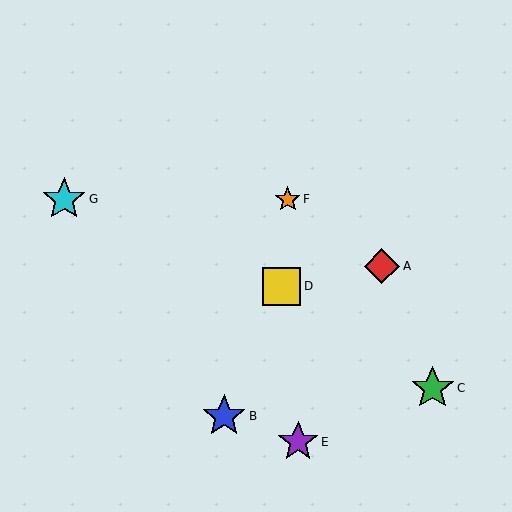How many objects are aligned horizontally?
2 objects (F, G) are aligned horizontally.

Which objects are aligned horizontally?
Objects F, G are aligned horizontally.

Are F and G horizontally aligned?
Yes, both are at y≈199.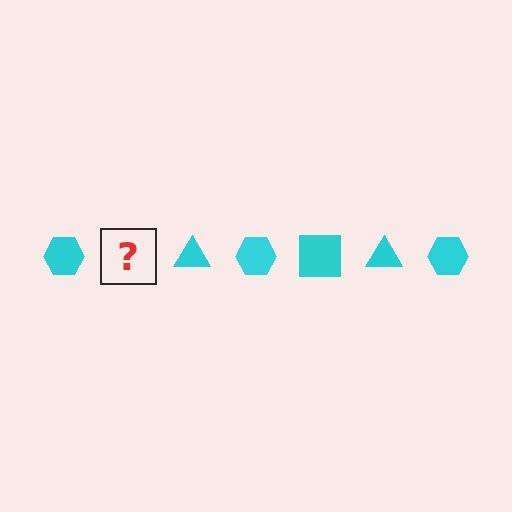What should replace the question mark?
The question mark should be replaced with a cyan square.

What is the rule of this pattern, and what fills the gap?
The rule is that the pattern cycles through hexagon, square, triangle shapes in cyan. The gap should be filled with a cyan square.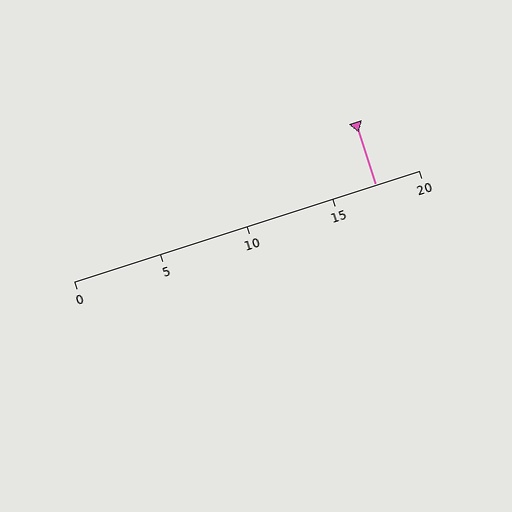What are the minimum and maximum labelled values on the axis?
The axis runs from 0 to 20.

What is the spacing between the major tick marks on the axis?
The major ticks are spaced 5 apart.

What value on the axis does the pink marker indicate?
The marker indicates approximately 17.5.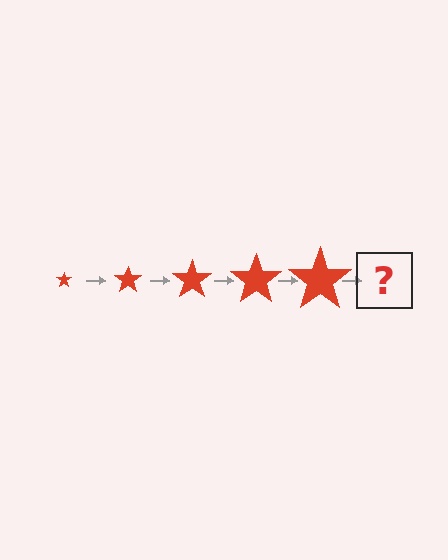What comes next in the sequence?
The next element should be a red star, larger than the previous one.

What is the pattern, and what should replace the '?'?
The pattern is that the star gets progressively larger each step. The '?' should be a red star, larger than the previous one.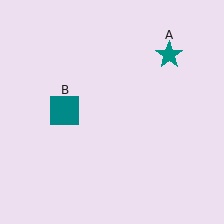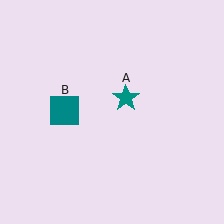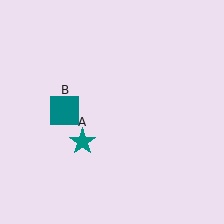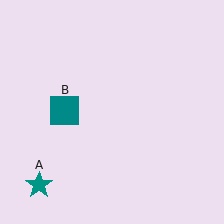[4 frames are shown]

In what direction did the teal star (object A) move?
The teal star (object A) moved down and to the left.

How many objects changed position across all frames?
1 object changed position: teal star (object A).